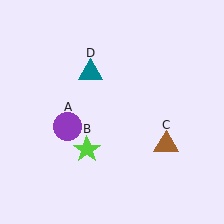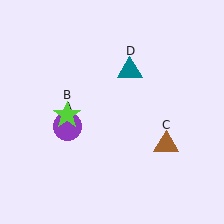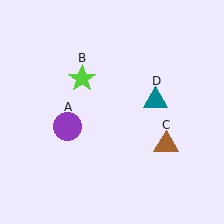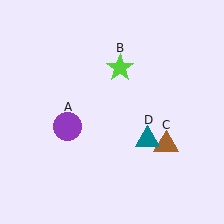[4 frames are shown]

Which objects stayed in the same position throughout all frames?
Purple circle (object A) and brown triangle (object C) remained stationary.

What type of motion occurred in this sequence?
The lime star (object B), teal triangle (object D) rotated clockwise around the center of the scene.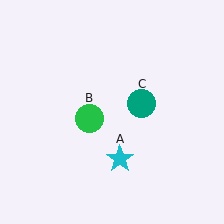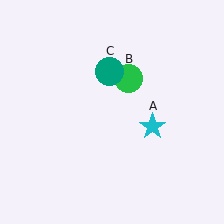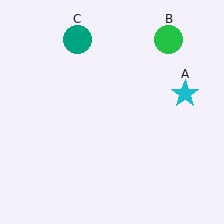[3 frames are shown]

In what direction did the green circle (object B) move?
The green circle (object B) moved up and to the right.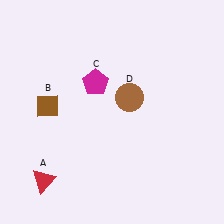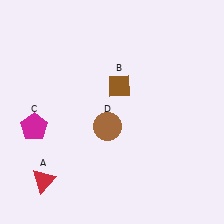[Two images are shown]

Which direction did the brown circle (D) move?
The brown circle (D) moved down.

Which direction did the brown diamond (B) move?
The brown diamond (B) moved right.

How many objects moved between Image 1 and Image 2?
3 objects moved between the two images.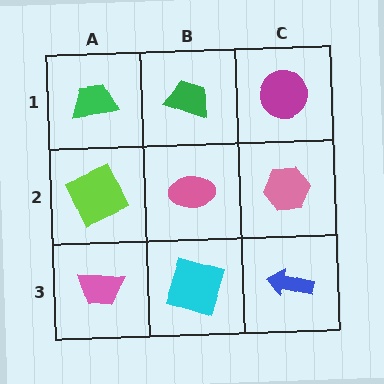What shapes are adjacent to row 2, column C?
A magenta circle (row 1, column C), a blue arrow (row 3, column C), a pink ellipse (row 2, column B).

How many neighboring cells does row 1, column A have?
2.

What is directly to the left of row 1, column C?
A green trapezoid.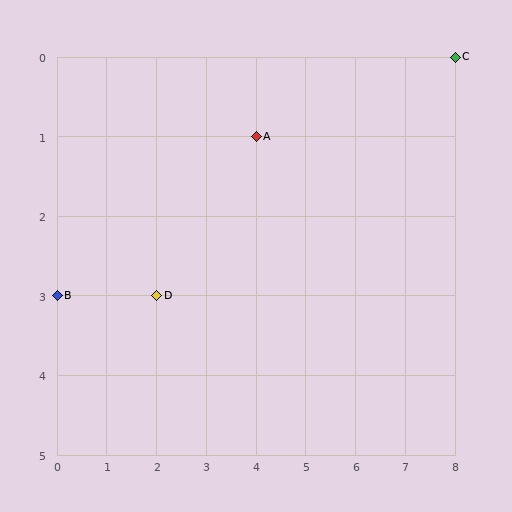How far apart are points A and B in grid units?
Points A and B are 4 columns and 2 rows apart (about 4.5 grid units diagonally).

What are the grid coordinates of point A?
Point A is at grid coordinates (4, 1).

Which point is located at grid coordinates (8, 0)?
Point C is at (8, 0).